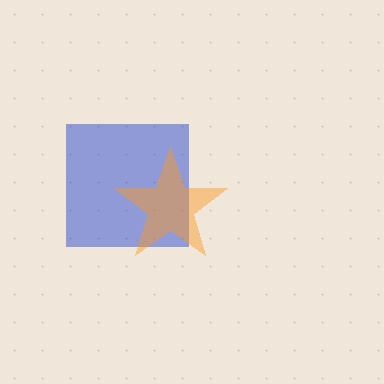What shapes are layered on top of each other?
The layered shapes are: a blue square, an orange star.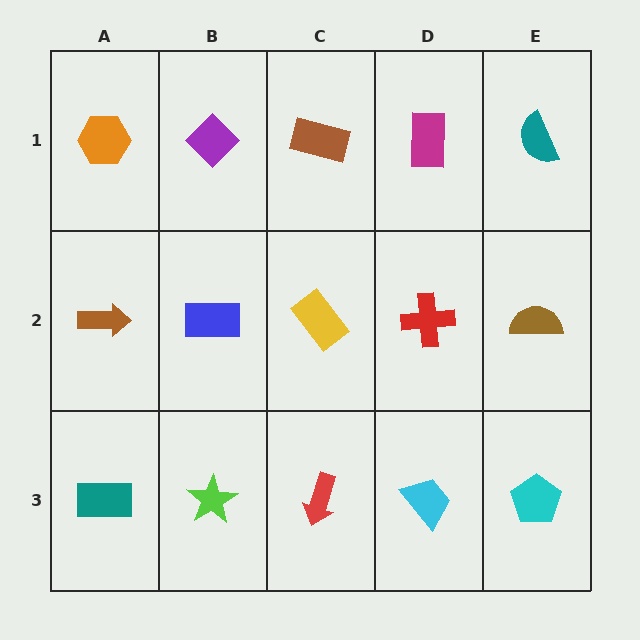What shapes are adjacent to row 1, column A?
A brown arrow (row 2, column A), a purple diamond (row 1, column B).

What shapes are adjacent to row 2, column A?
An orange hexagon (row 1, column A), a teal rectangle (row 3, column A), a blue rectangle (row 2, column B).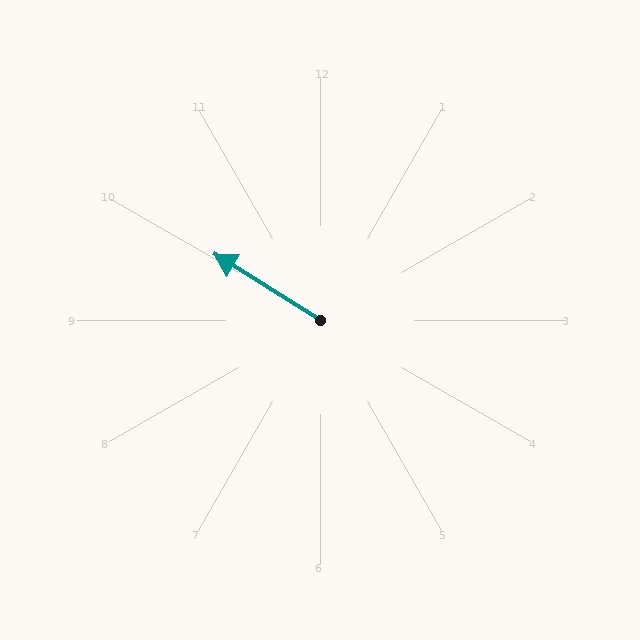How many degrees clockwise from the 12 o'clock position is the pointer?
Approximately 302 degrees.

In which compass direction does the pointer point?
Northwest.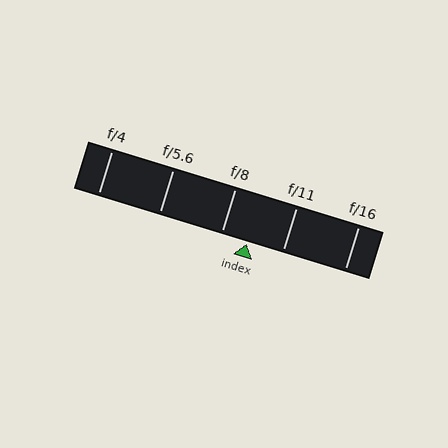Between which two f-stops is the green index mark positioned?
The index mark is between f/8 and f/11.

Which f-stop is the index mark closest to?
The index mark is closest to f/8.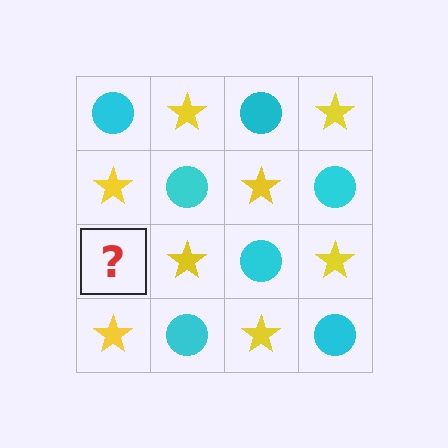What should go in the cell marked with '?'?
The missing cell should contain a cyan circle.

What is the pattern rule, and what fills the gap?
The rule is that it alternates cyan circle and yellow star in a checkerboard pattern. The gap should be filled with a cyan circle.